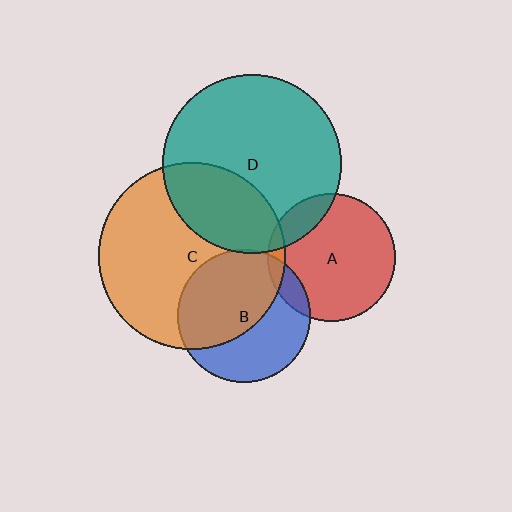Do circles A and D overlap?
Yes.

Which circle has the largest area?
Circle C (orange).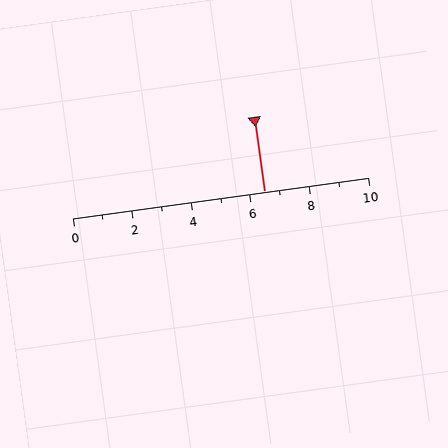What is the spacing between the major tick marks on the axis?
The major ticks are spaced 2 apart.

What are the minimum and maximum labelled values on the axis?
The axis runs from 0 to 10.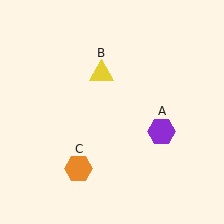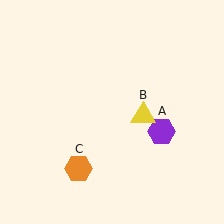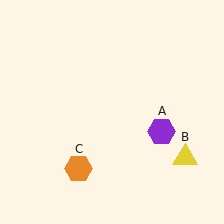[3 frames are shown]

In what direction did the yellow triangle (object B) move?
The yellow triangle (object B) moved down and to the right.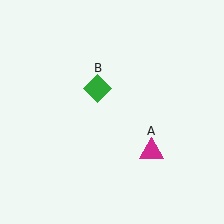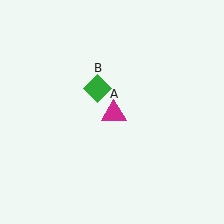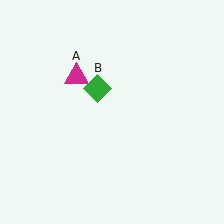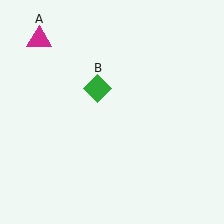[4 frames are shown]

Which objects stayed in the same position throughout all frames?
Green diamond (object B) remained stationary.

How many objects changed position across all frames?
1 object changed position: magenta triangle (object A).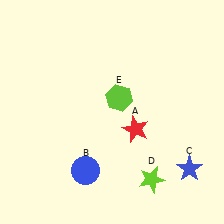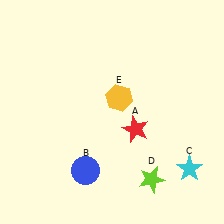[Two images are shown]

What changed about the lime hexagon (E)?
In Image 1, E is lime. In Image 2, it changed to yellow.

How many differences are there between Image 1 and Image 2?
There are 2 differences between the two images.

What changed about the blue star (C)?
In Image 1, C is blue. In Image 2, it changed to cyan.